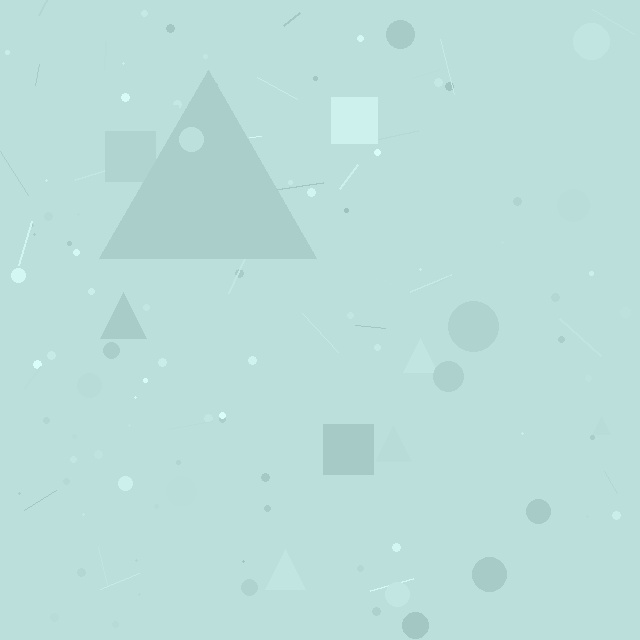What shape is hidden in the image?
A triangle is hidden in the image.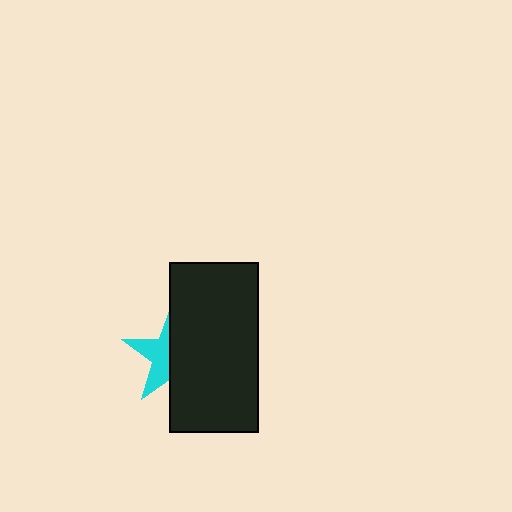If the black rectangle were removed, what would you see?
You would see the complete cyan star.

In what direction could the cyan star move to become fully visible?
The cyan star could move left. That would shift it out from behind the black rectangle entirely.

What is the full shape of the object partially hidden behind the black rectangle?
The partially hidden object is a cyan star.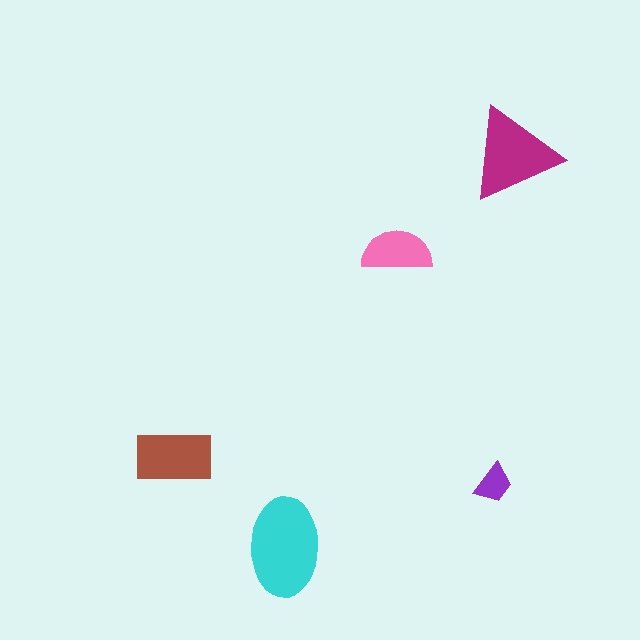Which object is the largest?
The cyan ellipse.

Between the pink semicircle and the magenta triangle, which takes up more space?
The magenta triangle.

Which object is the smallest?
The purple trapezoid.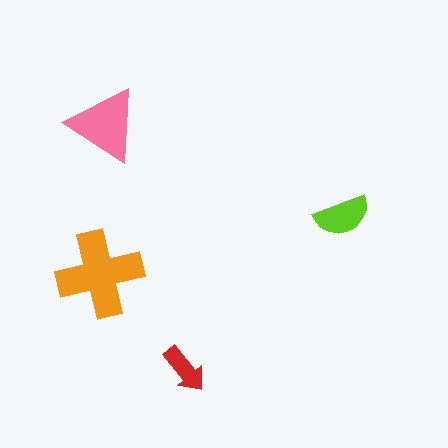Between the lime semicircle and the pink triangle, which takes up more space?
The pink triangle.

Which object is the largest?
The orange cross.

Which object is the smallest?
The red arrow.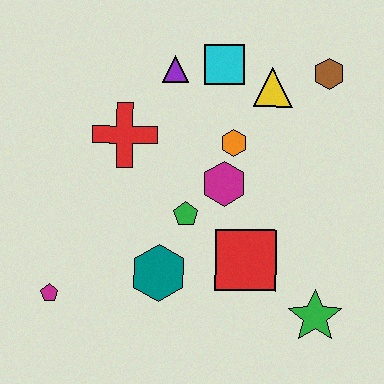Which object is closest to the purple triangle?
The cyan square is closest to the purple triangle.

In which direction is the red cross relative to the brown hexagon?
The red cross is to the left of the brown hexagon.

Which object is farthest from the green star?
The purple triangle is farthest from the green star.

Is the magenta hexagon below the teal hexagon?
No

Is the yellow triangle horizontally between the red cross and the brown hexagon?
Yes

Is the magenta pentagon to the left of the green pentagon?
Yes